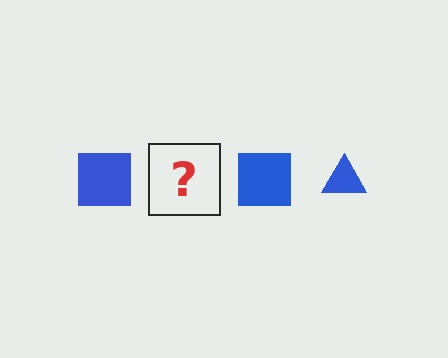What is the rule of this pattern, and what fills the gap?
The rule is that the pattern cycles through square, triangle shapes in blue. The gap should be filled with a blue triangle.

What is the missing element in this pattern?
The missing element is a blue triangle.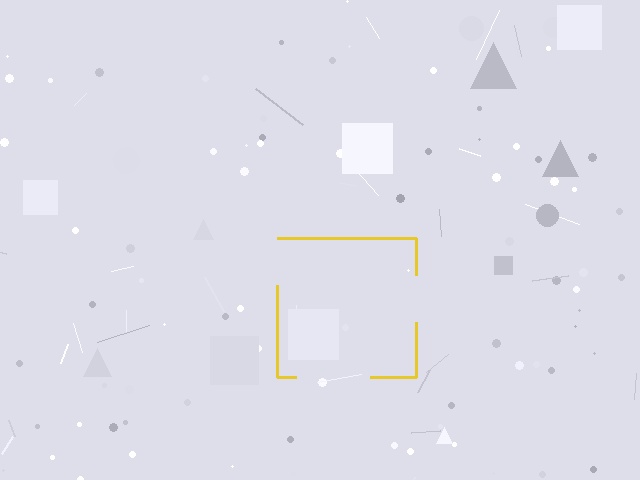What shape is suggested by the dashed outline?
The dashed outline suggests a square.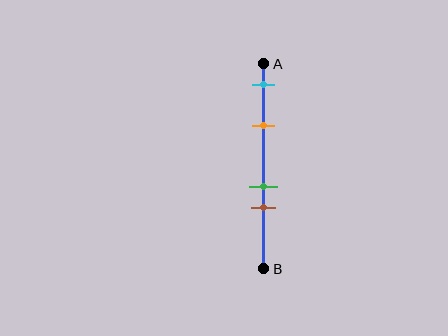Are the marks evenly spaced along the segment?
No, the marks are not evenly spaced.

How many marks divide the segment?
There are 4 marks dividing the segment.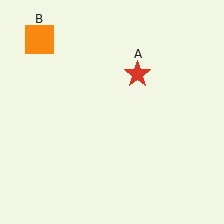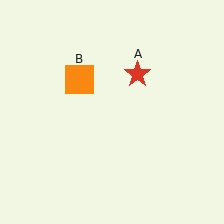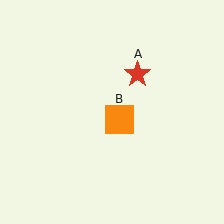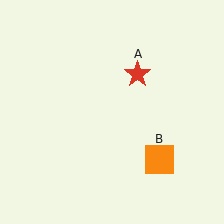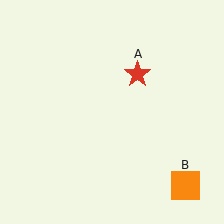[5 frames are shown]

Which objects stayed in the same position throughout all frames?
Red star (object A) remained stationary.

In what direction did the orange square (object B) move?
The orange square (object B) moved down and to the right.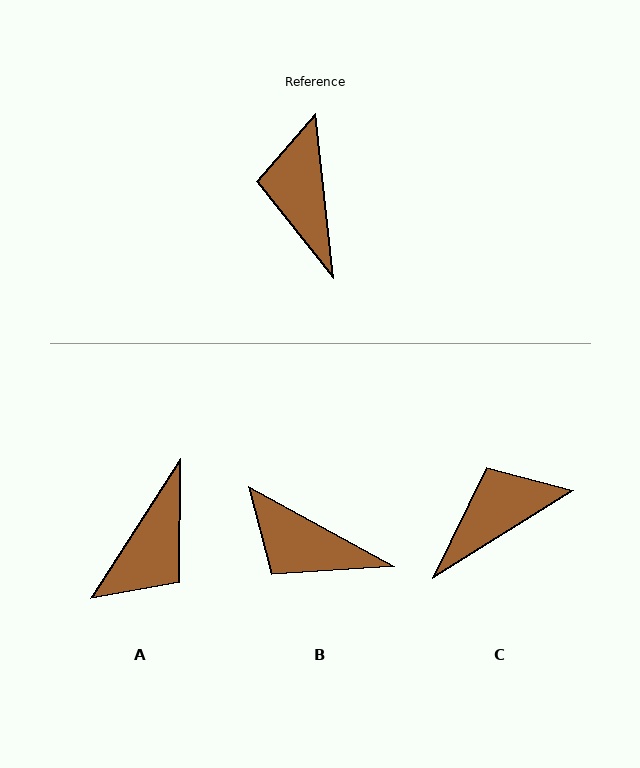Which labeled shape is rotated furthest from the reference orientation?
A, about 141 degrees away.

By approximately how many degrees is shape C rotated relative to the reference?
Approximately 64 degrees clockwise.